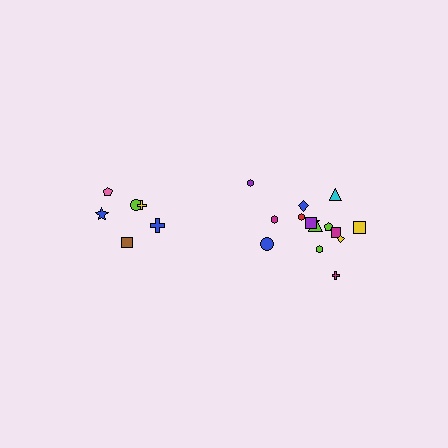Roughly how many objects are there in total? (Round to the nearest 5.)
Roughly 20 objects in total.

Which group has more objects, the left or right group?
The right group.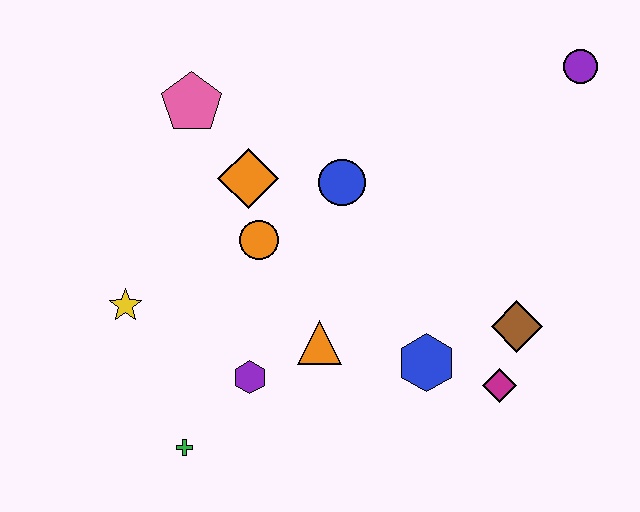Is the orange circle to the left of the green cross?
No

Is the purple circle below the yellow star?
No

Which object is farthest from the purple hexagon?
The purple circle is farthest from the purple hexagon.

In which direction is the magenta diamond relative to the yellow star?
The magenta diamond is to the right of the yellow star.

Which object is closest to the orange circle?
The orange diamond is closest to the orange circle.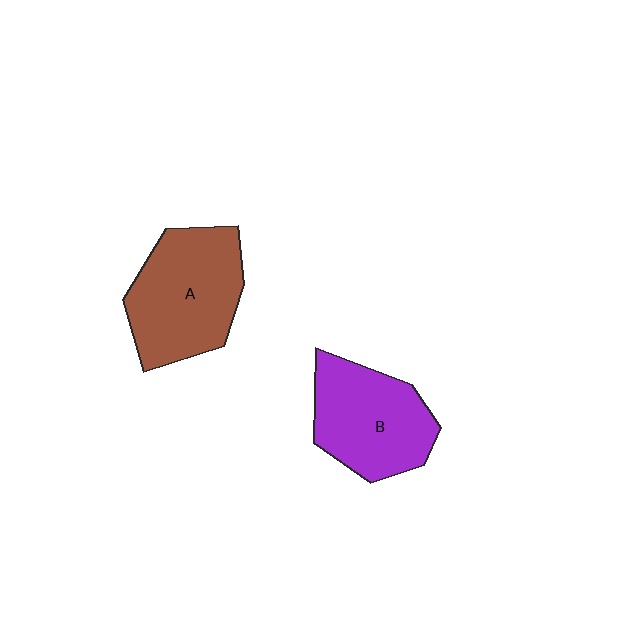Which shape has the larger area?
Shape A (brown).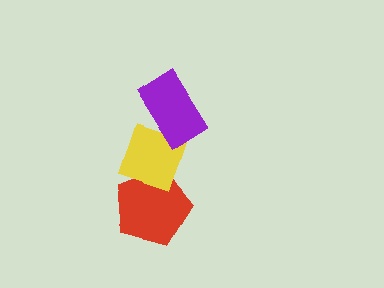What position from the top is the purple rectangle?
The purple rectangle is 1st from the top.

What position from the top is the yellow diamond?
The yellow diamond is 2nd from the top.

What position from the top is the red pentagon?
The red pentagon is 3rd from the top.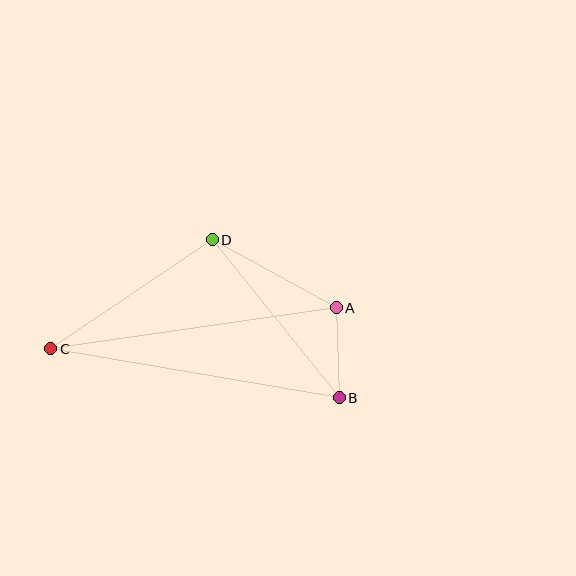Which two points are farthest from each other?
Points B and C are farthest from each other.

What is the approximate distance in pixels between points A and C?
The distance between A and C is approximately 289 pixels.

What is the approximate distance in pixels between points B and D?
The distance between B and D is approximately 203 pixels.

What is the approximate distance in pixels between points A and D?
The distance between A and D is approximately 142 pixels.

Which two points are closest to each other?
Points A and B are closest to each other.